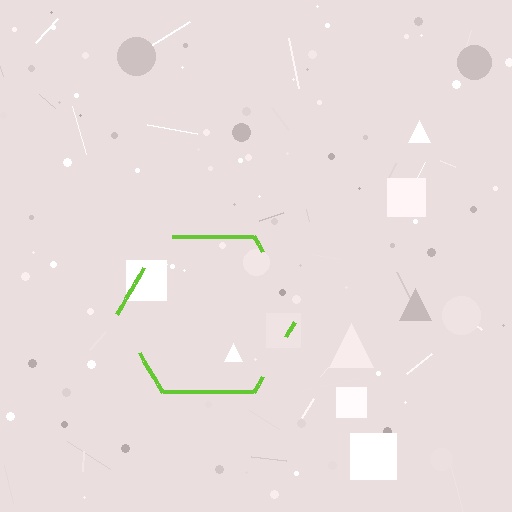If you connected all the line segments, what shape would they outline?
They would outline a hexagon.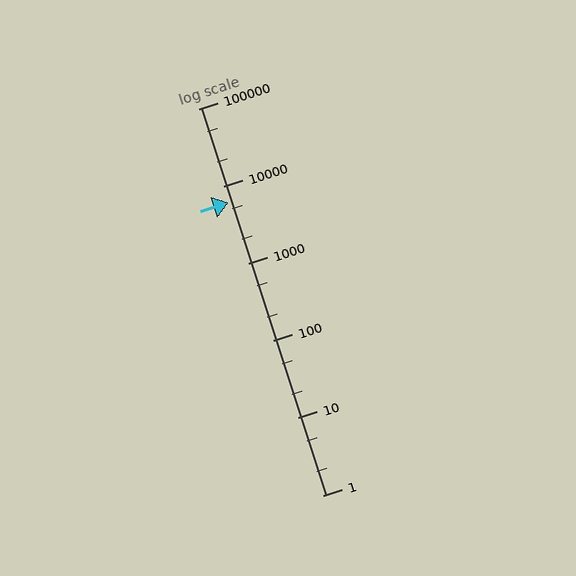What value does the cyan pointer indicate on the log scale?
The pointer indicates approximately 6200.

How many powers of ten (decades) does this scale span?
The scale spans 5 decades, from 1 to 100000.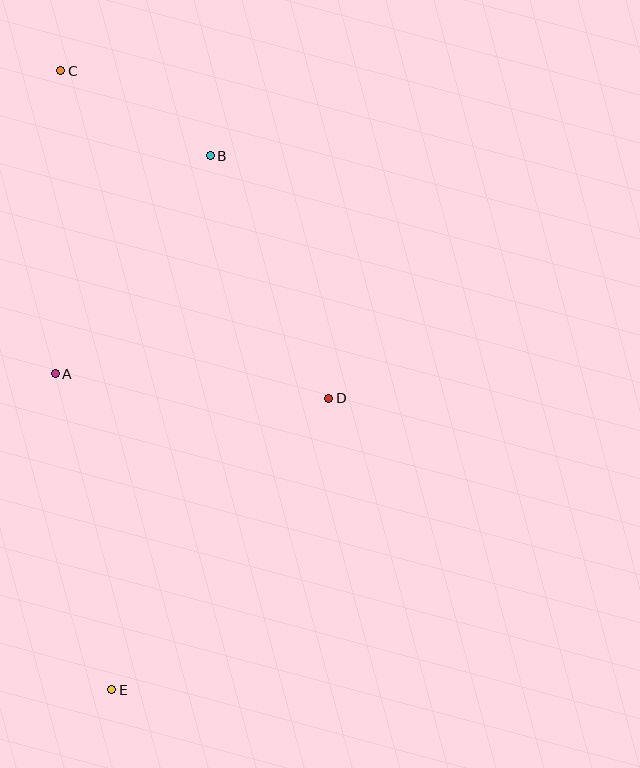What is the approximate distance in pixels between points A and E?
The distance between A and E is approximately 321 pixels.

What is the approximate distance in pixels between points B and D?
The distance between B and D is approximately 270 pixels.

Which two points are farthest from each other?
Points C and E are farthest from each other.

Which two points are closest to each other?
Points B and C are closest to each other.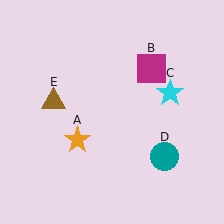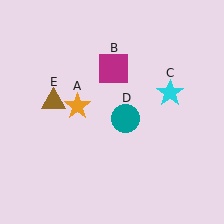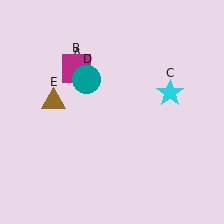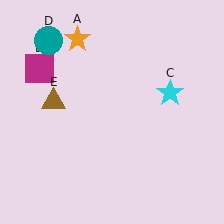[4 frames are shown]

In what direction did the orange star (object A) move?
The orange star (object A) moved up.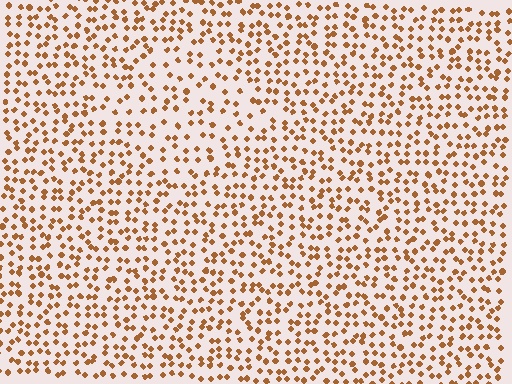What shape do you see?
I see a diamond.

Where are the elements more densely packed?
The elements are more densely packed outside the diamond boundary.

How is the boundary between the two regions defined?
The boundary is defined by a change in element density (approximately 1.6x ratio). All elements are the same color, size, and shape.